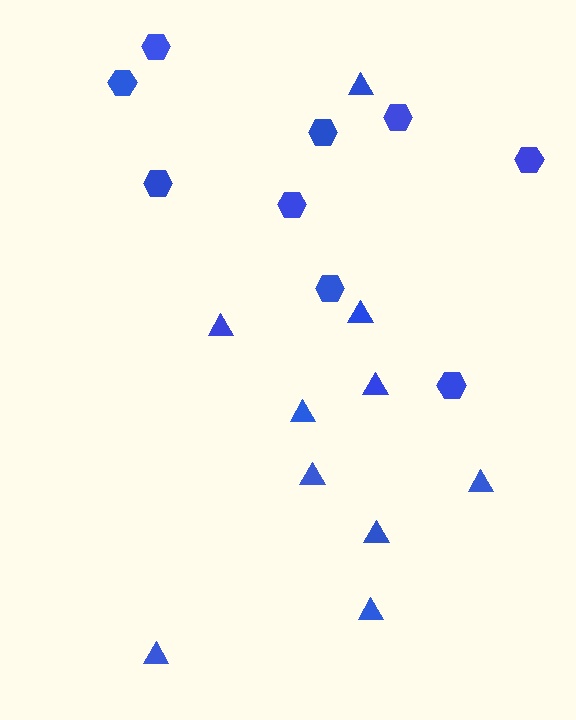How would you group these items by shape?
There are 2 groups: one group of hexagons (9) and one group of triangles (10).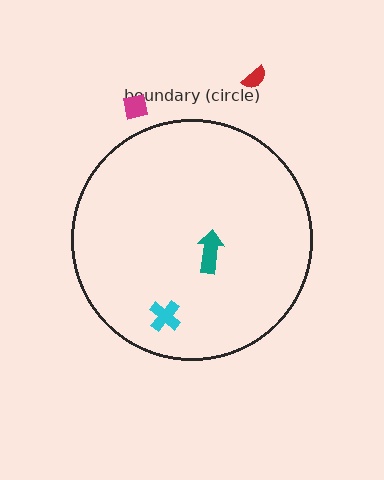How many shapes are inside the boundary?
2 inside, 2 outside.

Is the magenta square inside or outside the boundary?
Outside.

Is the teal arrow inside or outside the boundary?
Inside.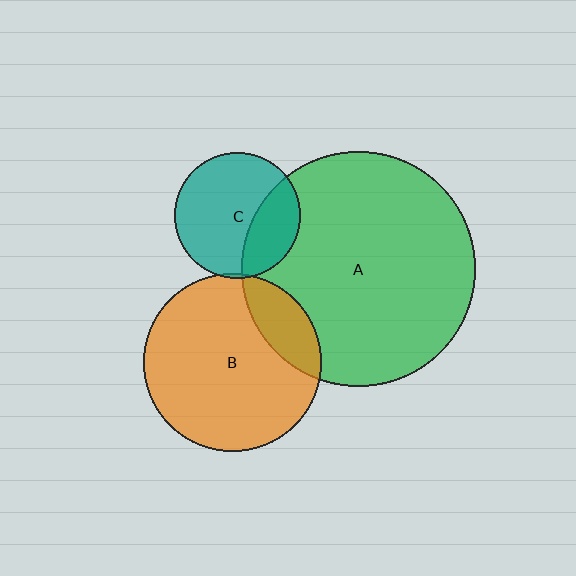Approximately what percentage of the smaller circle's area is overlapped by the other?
Approximately 30%.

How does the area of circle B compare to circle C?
Approximately 2.0 times.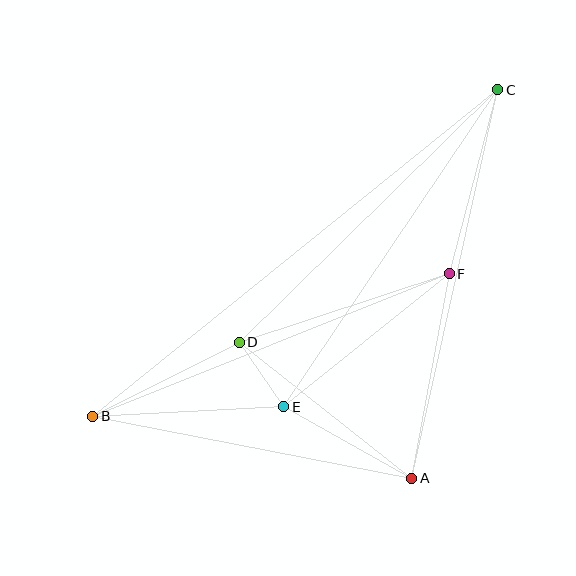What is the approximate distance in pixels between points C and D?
The distance between C and D is approximately 361 pixels.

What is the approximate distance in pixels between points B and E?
The distance between B and E is approximately 191 pixels.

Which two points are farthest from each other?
Points B and C are farthest from each other.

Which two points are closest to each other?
Points D and E are closest to each other.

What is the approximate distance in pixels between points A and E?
The distance between A and E is approximately 147 pixels.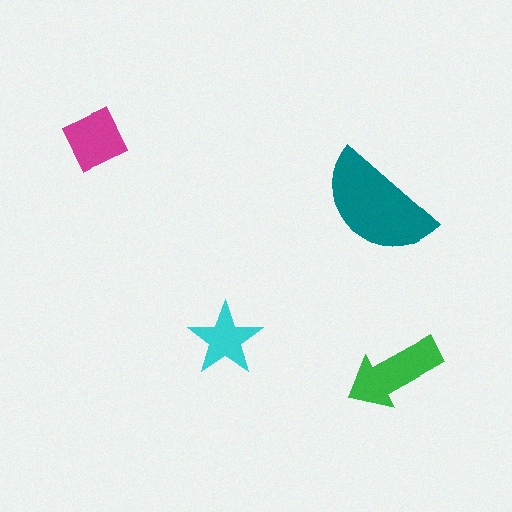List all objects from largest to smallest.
The teal semicircle, the green arrow, the magenta diamond, the cyan star.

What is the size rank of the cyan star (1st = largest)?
4th.